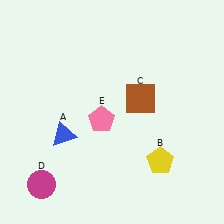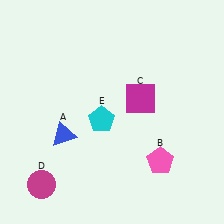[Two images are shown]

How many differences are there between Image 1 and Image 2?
There are 3 differences between the two images.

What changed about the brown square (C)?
In Image 1, C is brown. In Image 2, it changed to magenta.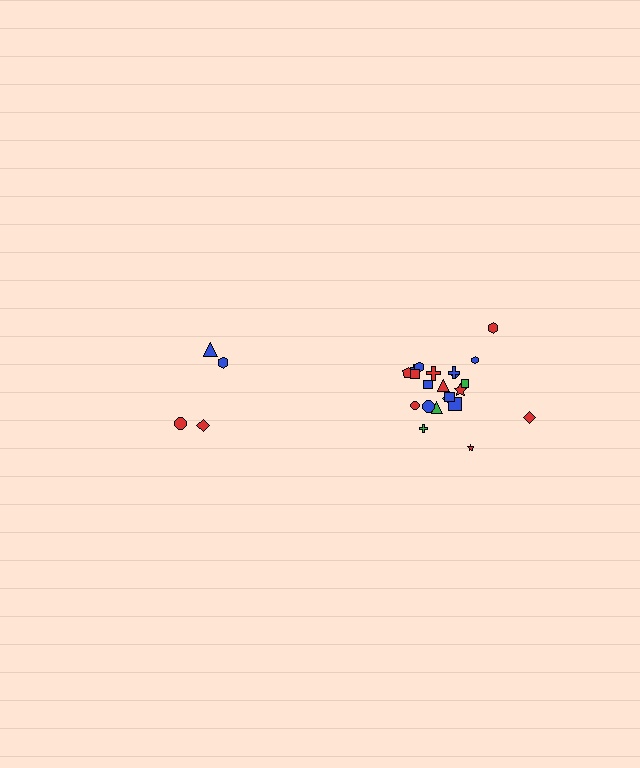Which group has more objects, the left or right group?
The right group.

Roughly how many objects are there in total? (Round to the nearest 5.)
Roughly 25 objects in total.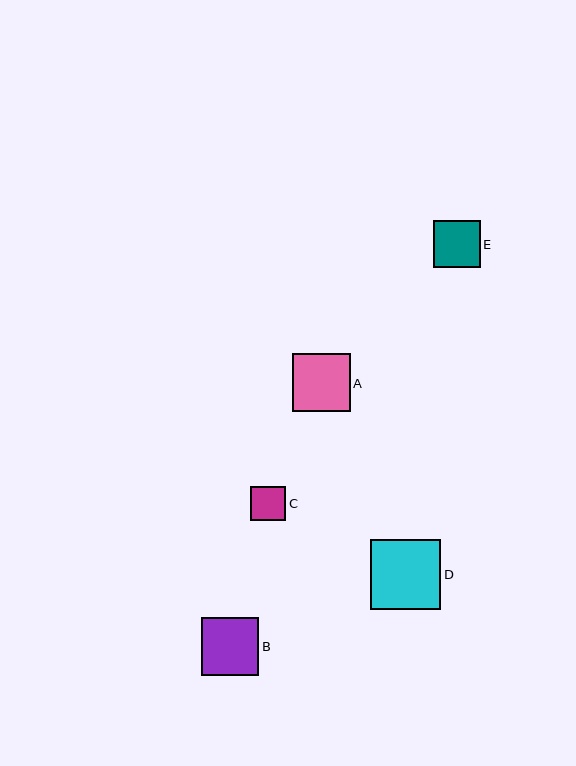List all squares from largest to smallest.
From largest to smallest: D, A, B, E, C.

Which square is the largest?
Square D is the largest with a size of approximately 71 pixels.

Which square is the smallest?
Square C is the smallest with a size of approximately 35 pixels.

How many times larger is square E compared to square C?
Square E is approximately 1.4 times the size of square C.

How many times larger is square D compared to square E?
Square D is approximately 1.5 times the size of square E.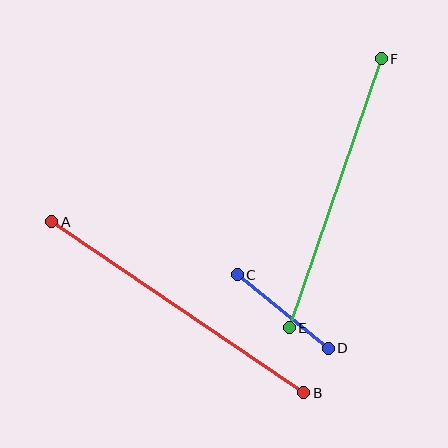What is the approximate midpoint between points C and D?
The midpoint is at approximately (283, 311) pixels.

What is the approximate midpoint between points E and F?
The midpoint is at approximately (335, 193) pixels.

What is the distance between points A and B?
The distance is approximately 304 pixels.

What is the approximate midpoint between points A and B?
The midpoint is at approximately (178, 307) pixels.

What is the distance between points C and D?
The distance is approximately 117 pixels.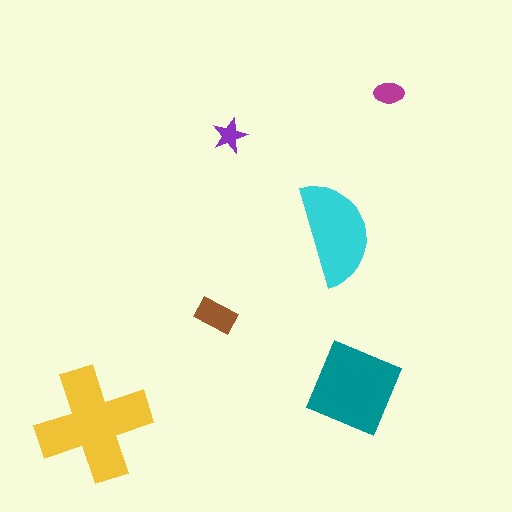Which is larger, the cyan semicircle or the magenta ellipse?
The cyan semicircle.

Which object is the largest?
The yellow cross.